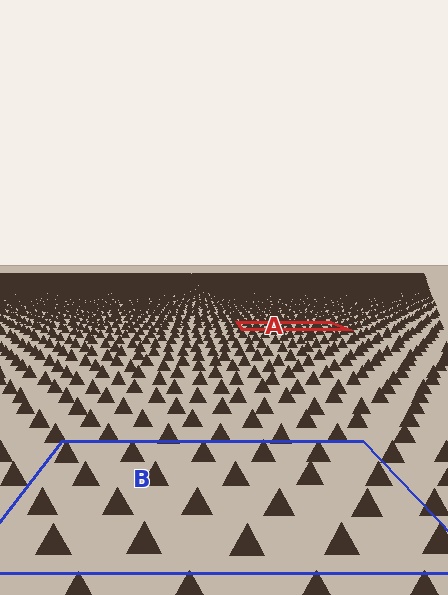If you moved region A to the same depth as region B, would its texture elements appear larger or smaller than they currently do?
They would appear larger. At a closer depth, the same texture elements are projected at a bigger on-screen size.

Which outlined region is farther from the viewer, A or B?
Region A is farther from the viewer — the texture elements inside it appear smaller and more densely packed.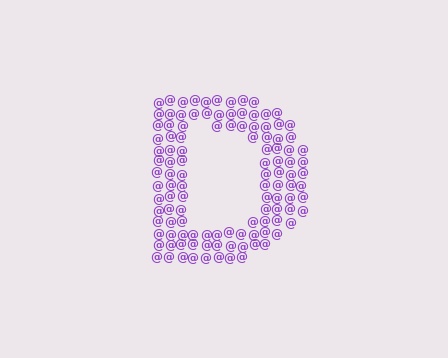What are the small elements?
The small elements are at signs.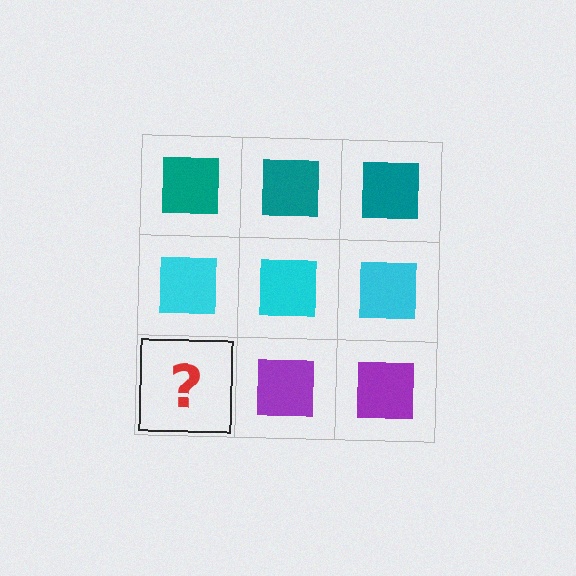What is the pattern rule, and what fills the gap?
The rule is that each row has a consistent color. The gap should be filled with a purple square.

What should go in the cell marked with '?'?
The missing cell should contain a purple square.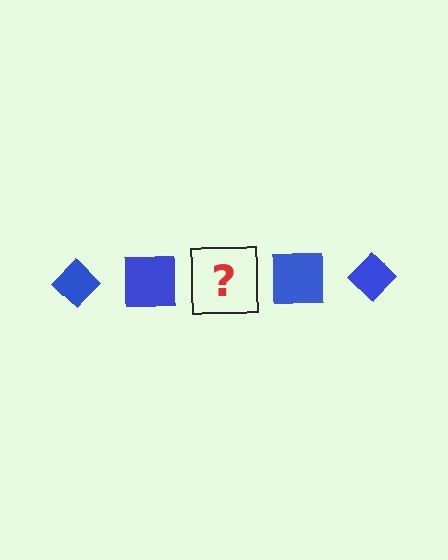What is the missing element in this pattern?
The missing element is a blue diamond.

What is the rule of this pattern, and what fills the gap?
The rule is that the pattern cycles through diamond, square shapes in blue. The gap should be filled with a blue diamond.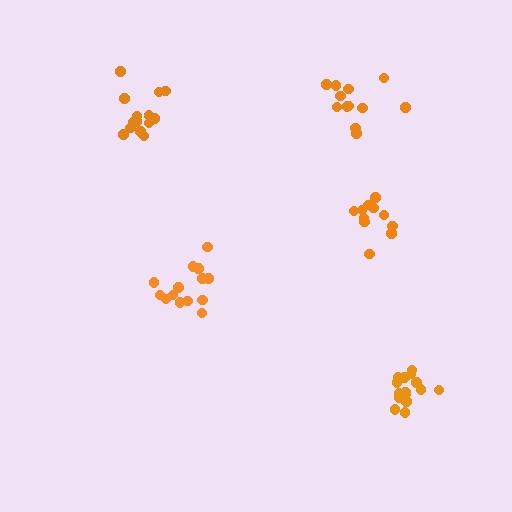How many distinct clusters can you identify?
There are 5 distinct clusters.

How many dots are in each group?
Group 1: 11 dots, Group 2: 12 dots, Group 3: 15 dots, Group 4: 15 dots, Group 5: 14 dots (67 total).